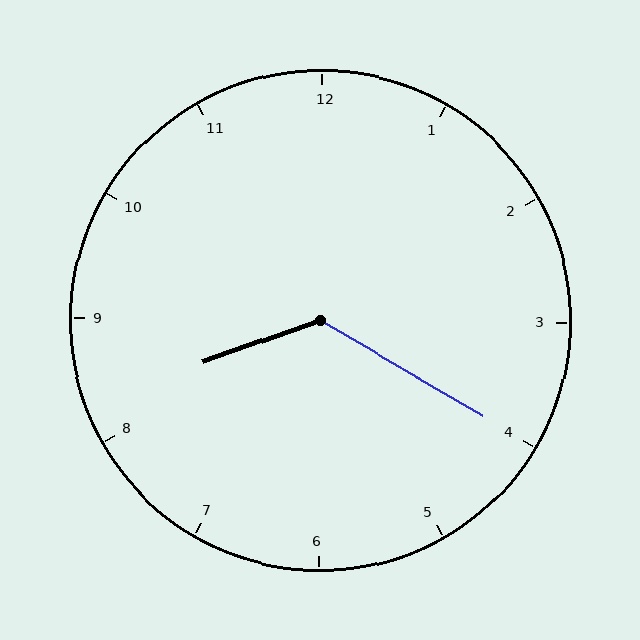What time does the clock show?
8:20.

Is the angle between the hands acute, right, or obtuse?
It is obtuse.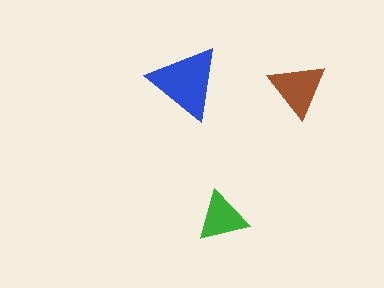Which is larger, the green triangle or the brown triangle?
The brown one.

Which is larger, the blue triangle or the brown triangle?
The blue one.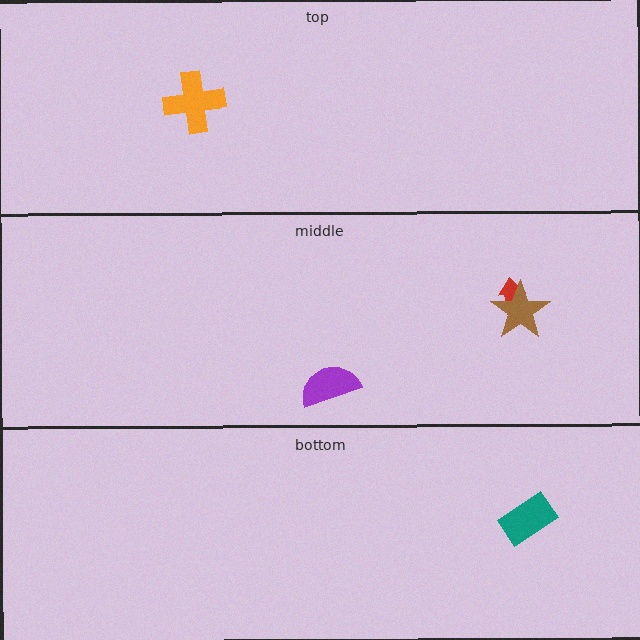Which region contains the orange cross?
The top region.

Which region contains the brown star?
The middle region.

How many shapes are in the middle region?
3.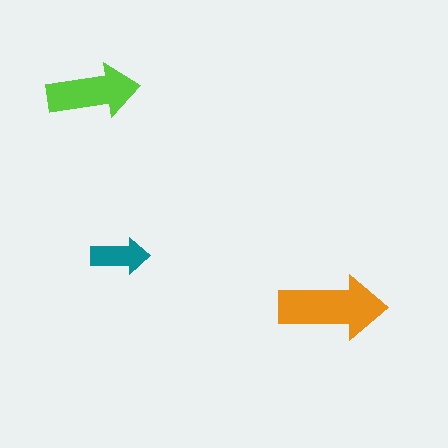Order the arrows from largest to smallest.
the orange one, the lime one, the teal one.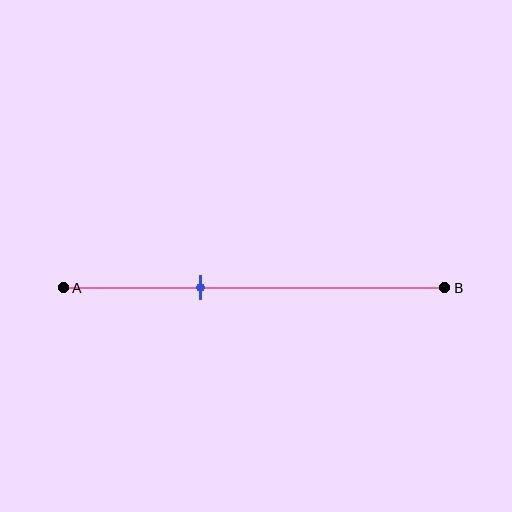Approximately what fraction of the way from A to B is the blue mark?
The blue mark is approximately 35% of the way from A to B.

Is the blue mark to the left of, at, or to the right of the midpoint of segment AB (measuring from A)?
The blue mark is to the left of the midpoint of segment AB.